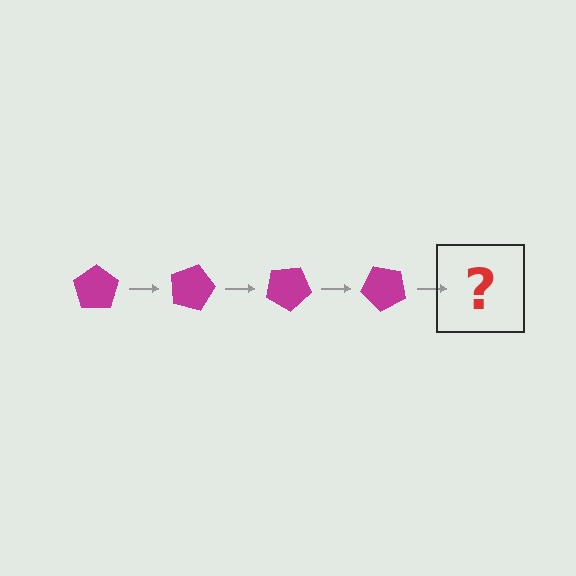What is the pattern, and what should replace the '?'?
The pattern is that the pentagon rotates 15 degrees each step. The '?' should be a magenta pentagon rotated 60 degrees.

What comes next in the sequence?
The next element should be a magenta pentagon rotated 60 degrees.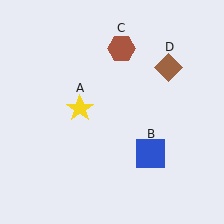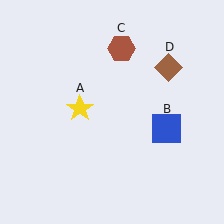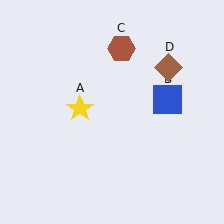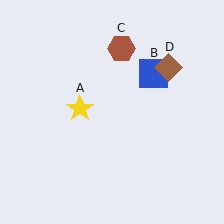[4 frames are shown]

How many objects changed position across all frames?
1 object changed position: blue square (object B).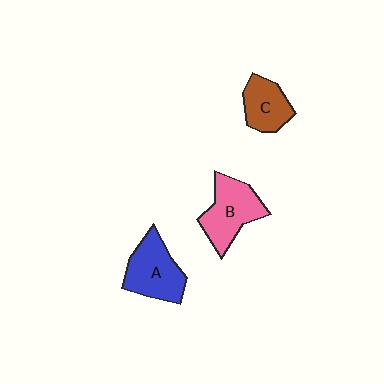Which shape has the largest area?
Shape B (pink).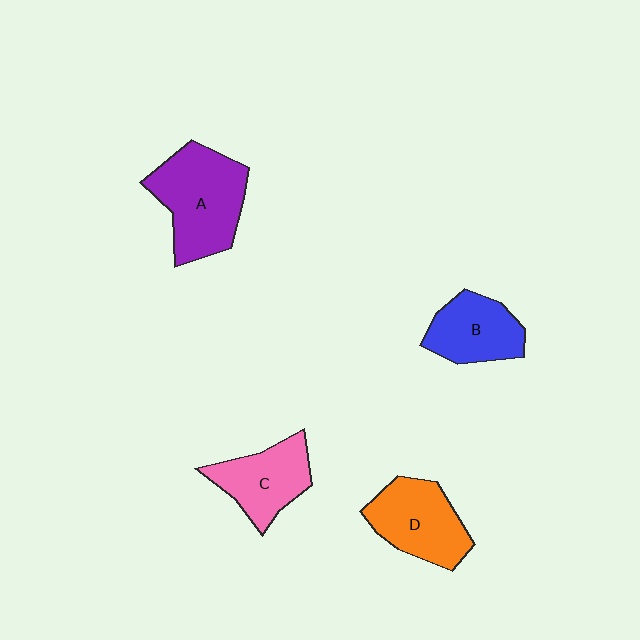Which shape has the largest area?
Shape A (purple).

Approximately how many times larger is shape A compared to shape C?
Approximately 1.4 times.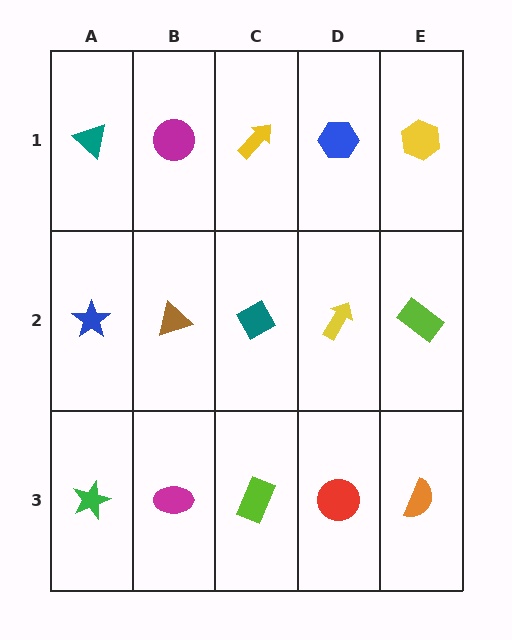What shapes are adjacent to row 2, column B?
A magenta circle (row 1, column B), a magenta ellipse (row 3, column B), a blue star (row 2, column A), a teal diamond (row 2, column C).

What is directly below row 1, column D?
A yellow arrow.